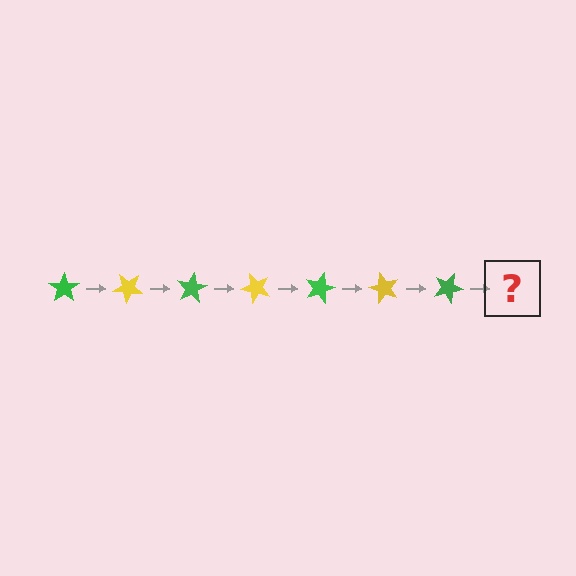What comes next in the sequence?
The next element should be a yellow star, rotated 280 degrees from the start.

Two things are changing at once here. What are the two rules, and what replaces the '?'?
The two rules are that it rotates 40 degrees each step and the color cycles through green and yellow. The '?' should be a yellow star, rotated 280 degrees from the start.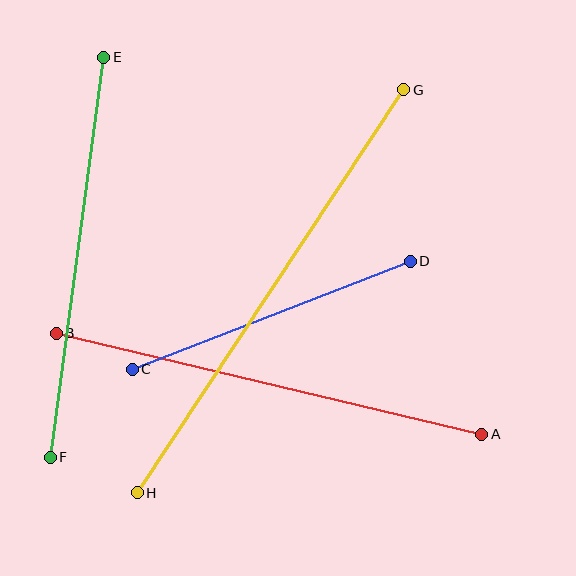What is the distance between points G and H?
The distance is approximately 483 pixels.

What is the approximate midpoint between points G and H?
The midpoint is at approximately (270, 291) pixels.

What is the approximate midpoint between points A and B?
The midpoint is at approximately (269, 384) pixels.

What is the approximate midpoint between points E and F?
The midpoint is at approximately (77, 257) pixels.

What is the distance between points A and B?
The distance is approximately 437 pixels.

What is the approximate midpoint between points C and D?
The midpoint is at approximately (271, 315) pixels.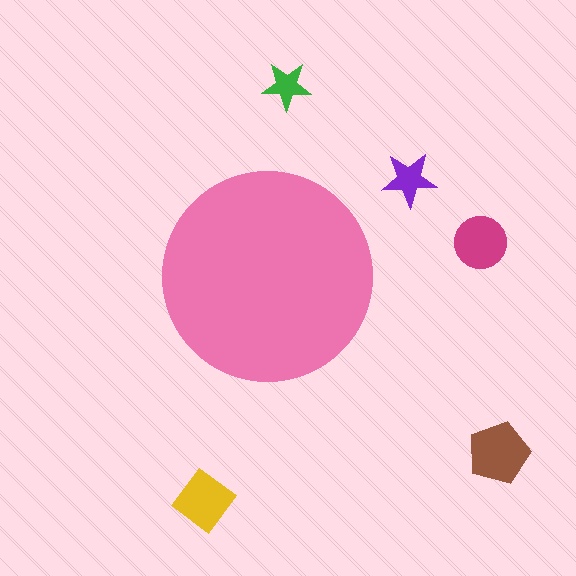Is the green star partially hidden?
No, the green star is fully visible.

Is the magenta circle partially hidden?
No, the magenta circle is fully visible.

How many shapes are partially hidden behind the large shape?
0 shapes are partially hidden.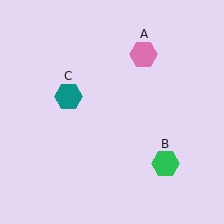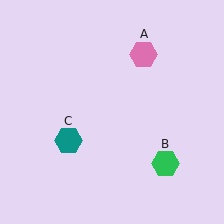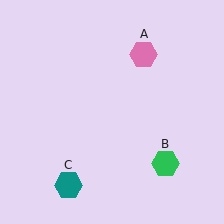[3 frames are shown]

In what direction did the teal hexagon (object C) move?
The teal hexagon (object C) moved down.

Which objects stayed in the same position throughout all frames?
Pink hexagon (object A) and green hexagon (object B) remained stationary.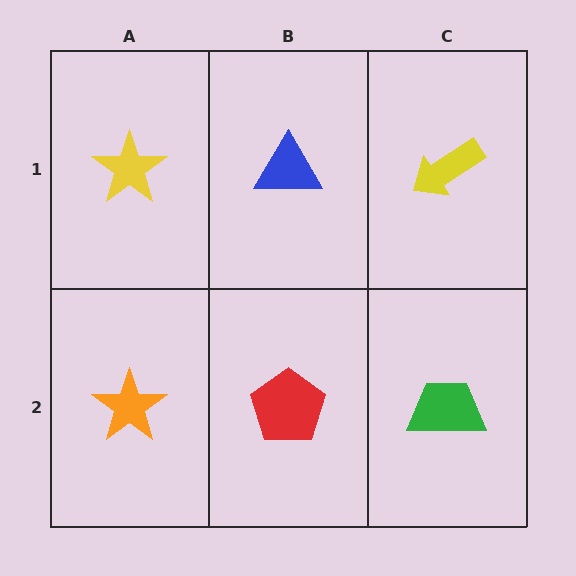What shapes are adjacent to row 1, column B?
A red pentagon (row 2, column B), a yellow star (row 1, column A), a yellow arrow (row 1, column C).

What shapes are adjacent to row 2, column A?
A yellow star (row 1, column A), a red pentagon (row 2, column B).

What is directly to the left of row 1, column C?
A blue triangle.